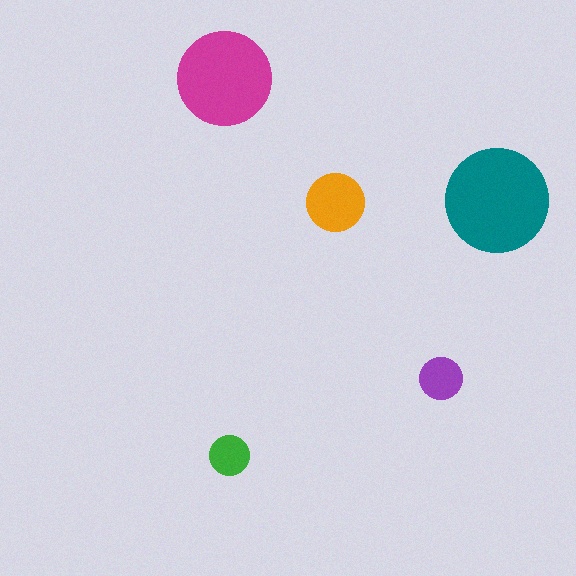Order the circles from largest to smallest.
the teal one, the magenta one, the orange one, the purple one, the green one.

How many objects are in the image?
There are 5 objects in the image.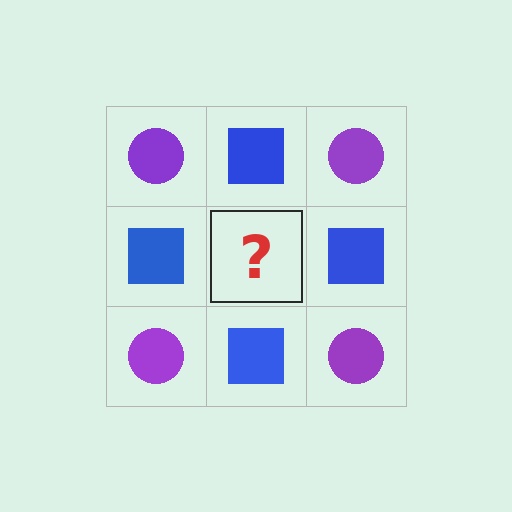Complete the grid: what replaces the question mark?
The question mark should be replaced with a purple circle.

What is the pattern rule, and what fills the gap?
The rule is that it alternates purple circle and blue square in a checkerboard pattern. The gap should be filled with a purple circle.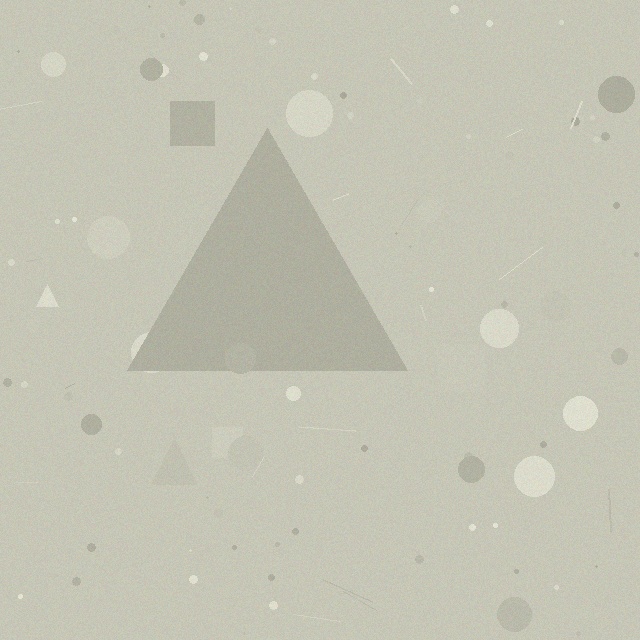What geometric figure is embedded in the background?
A triangle is embedded in the background.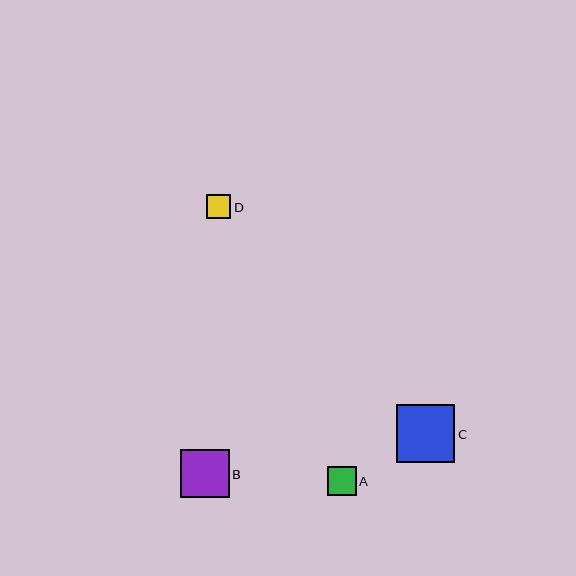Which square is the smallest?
Square D is the smallest with a size of approximately 24 pixels.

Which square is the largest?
Square C is the largest with a size of approximately 58 pixels.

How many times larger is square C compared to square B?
Square C is approximately 1.2 times the size of square B.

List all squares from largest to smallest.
From largest to smallest: C, B, A, D.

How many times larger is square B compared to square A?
Square B is approximately 1.7 times the size of square A.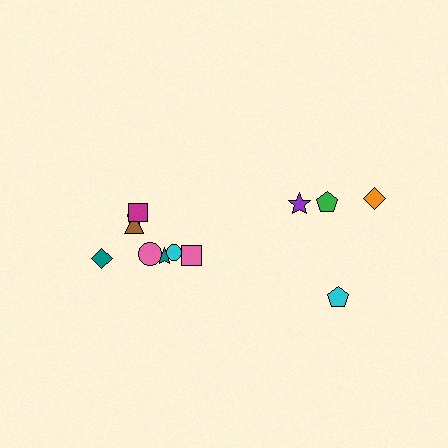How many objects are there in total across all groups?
There are 12 objects.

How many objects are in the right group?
There are 4 objects.